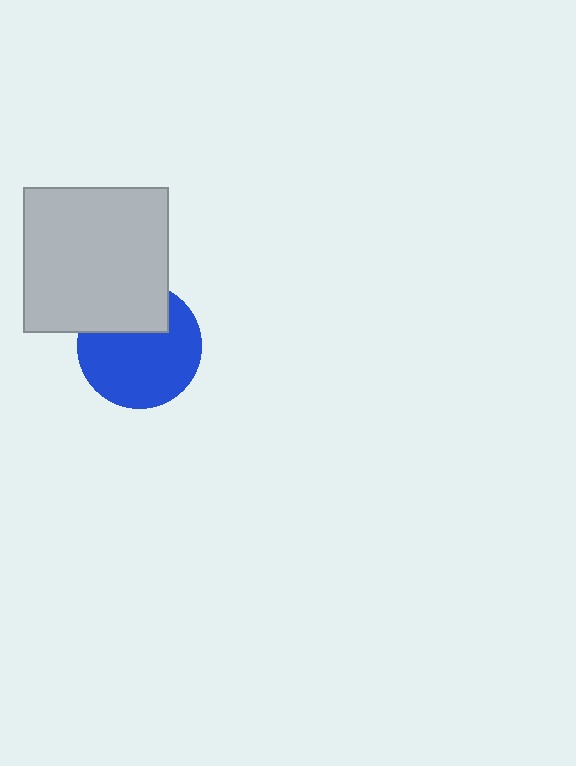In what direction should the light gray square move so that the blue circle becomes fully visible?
The light gray square should move up. That is the shortest direction to clear the overlap and leave the blue circle fully visible.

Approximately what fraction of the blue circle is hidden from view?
Roughly 30% of the blue circle is hidden behind the light gray square.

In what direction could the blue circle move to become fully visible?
The blue circle could move down. That would shift it out from behind the light gray square entirely.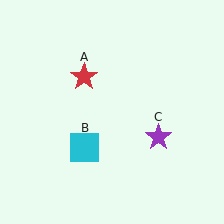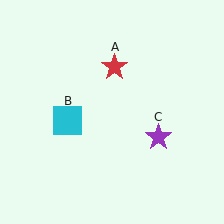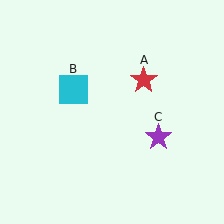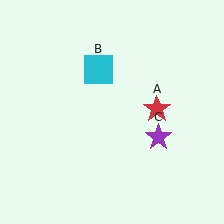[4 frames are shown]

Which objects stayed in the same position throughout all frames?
Purple star (object C) remained stationary.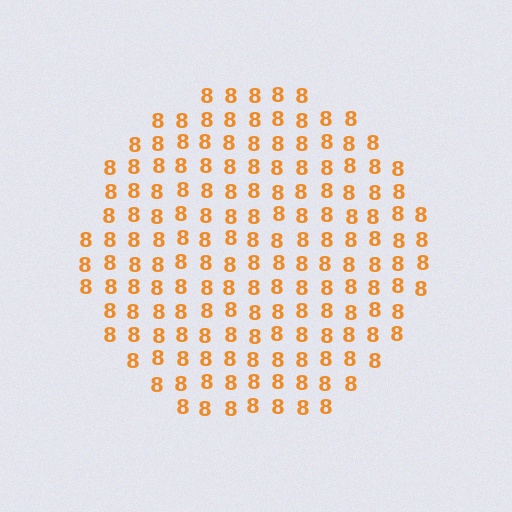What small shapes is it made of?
It is made of small digit 8's.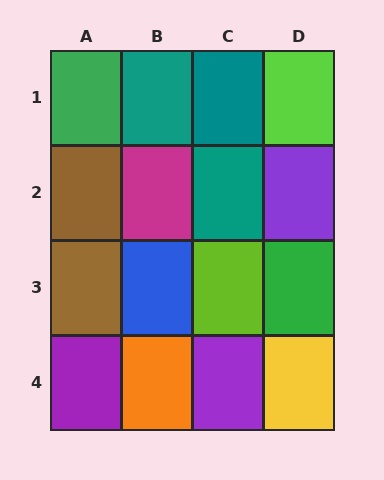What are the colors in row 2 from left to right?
Brown, magenta, teal, purple.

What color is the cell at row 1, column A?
Green.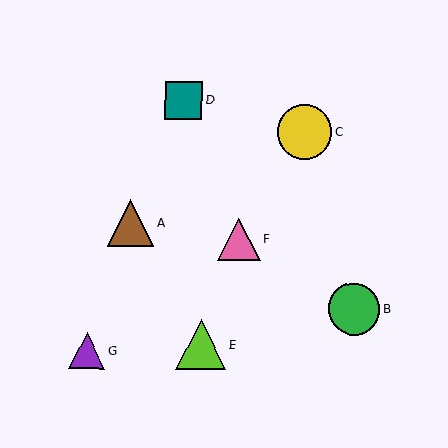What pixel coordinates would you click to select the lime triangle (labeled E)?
Click at (201, 345) to select the lime triangle E.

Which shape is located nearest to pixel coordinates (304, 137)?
The yellow circle (labeled C) at (305, 132) is nearest to that location.